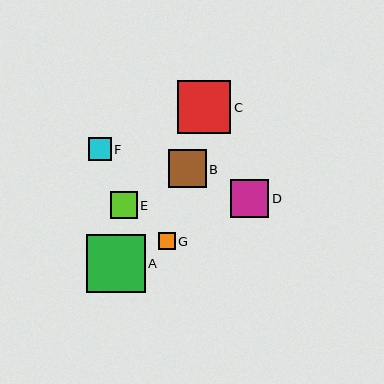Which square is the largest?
Square A is the largest with a size of approximately 58 pixels.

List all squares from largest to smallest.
From largest to smallest: A, C, D, B, E, F, G.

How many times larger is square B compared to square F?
Square B is approximately 1.6 times the size of square F.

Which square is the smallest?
Square G is the smallest with a size of approximately 17 pixels.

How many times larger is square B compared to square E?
Square B is approximately 1.4 times the size of square E.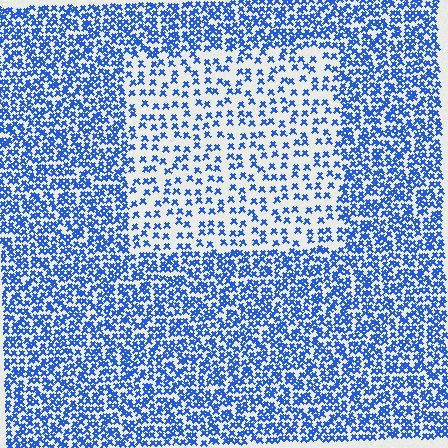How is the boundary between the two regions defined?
The boundary is defined by a change in element density (approximately 2.3x ratio). All elements are the same color, size, and shape.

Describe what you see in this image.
The image contains small blue elements arranged at two different densities. A rectangle-shaped region is visible where the elements are less densely packed than the surrounding area.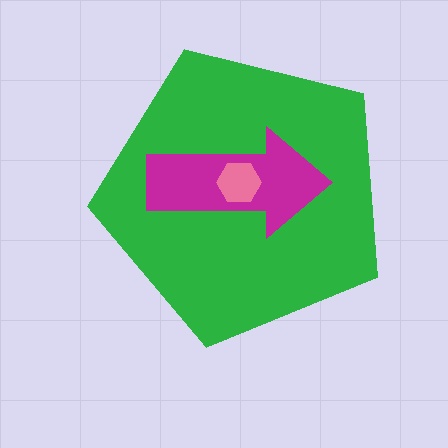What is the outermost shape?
The green pentagon.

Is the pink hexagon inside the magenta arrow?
Yes.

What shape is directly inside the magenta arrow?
The pink hexagon.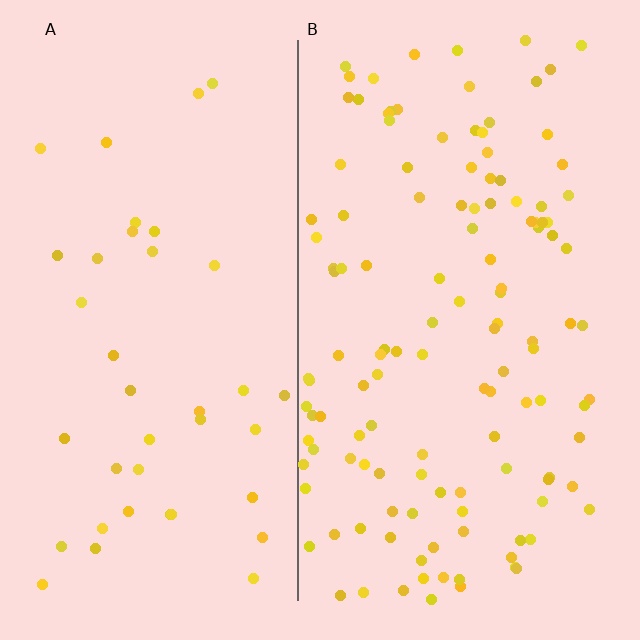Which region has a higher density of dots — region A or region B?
B (the right).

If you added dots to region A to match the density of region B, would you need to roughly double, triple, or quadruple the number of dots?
Approximately triple.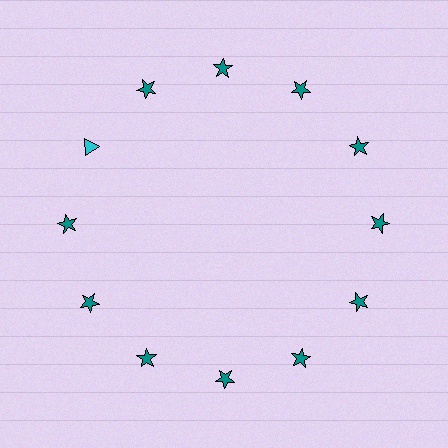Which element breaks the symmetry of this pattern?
The cyan triangle at roughly the 10 o'clock position breaks the symmetry. All other shapes are teal stars.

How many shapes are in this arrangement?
There are 12 shapes arranged in a ring pattern.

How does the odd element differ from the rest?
It differs in both color (cyan instead of teal) and shape (triangle instead of star).